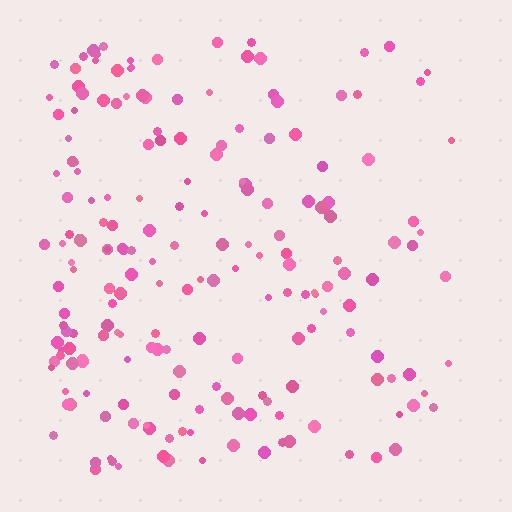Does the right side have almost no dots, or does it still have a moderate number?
Still a moderate number, just noticeably fewer than the left.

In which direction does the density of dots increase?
From right to left, with the left side densest.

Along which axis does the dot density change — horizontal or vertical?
Horizontal.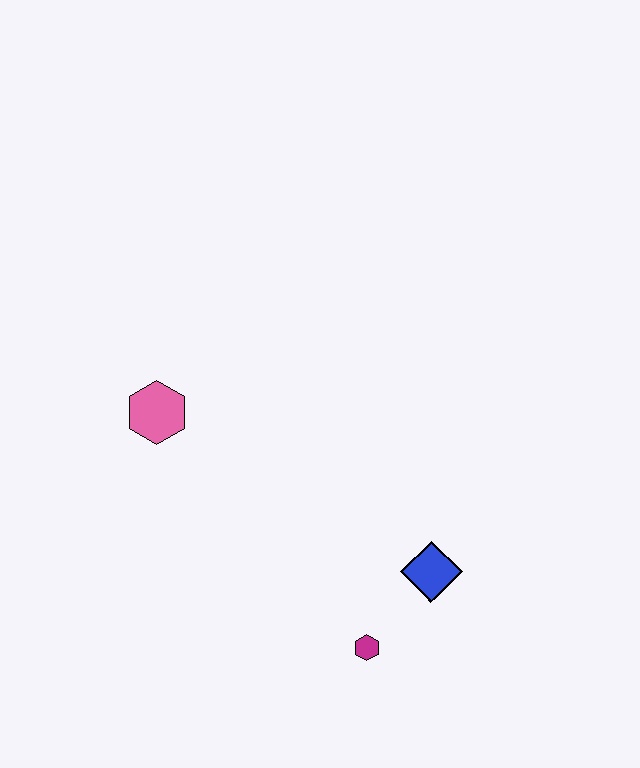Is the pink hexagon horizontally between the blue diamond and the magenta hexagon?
No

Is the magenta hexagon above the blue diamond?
No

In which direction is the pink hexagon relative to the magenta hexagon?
The pink hexagon is above the magenta hexagon.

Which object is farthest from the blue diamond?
The pink hexagon is farthest from the blue diamond.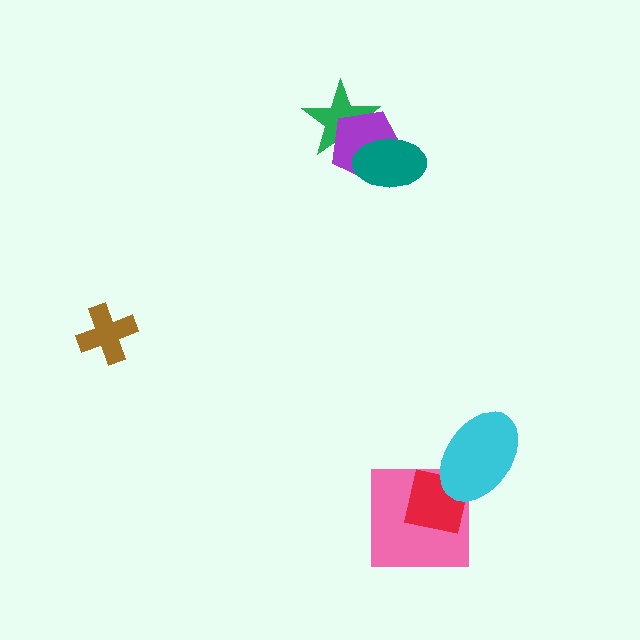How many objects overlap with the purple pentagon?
2 objects overlap with the purple pentagon.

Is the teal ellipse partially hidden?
No, no other shape covers it.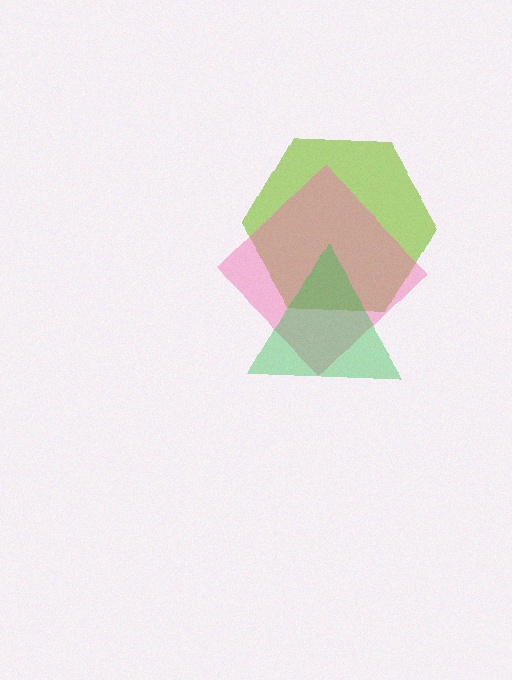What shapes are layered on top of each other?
The layered shapes are: a lime hexagon, a pink diamond, a green triangle.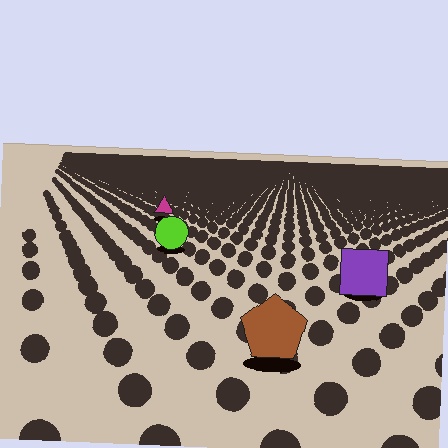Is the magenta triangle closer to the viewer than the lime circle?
No. The lime circle is closer — you can tell from the texture gradient: the ground texture is coarser near it.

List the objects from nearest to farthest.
From nearest to farthest: the brown pentagon, the purple square, the lime circle, the magenta triangle.